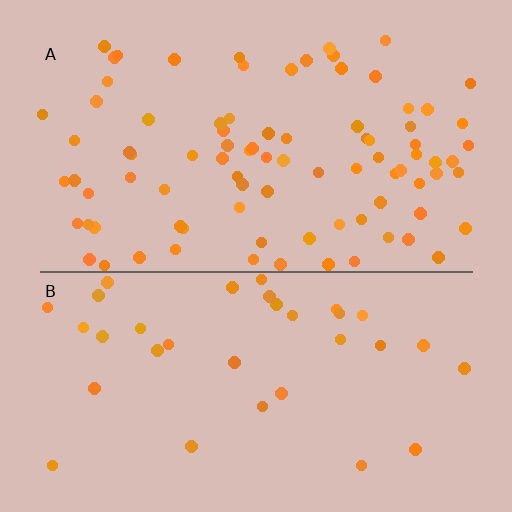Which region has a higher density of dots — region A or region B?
A (the top).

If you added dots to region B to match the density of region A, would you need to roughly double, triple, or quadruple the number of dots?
Approximately triple.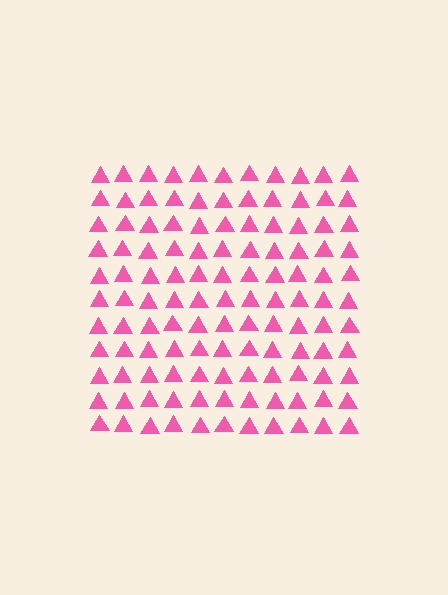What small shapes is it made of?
It is made of small triangles.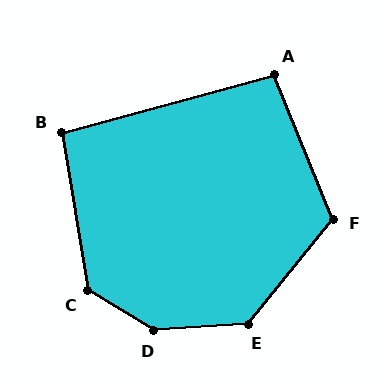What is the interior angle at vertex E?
Approximately 133 degrees (obtuse).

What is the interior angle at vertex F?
Approximately 119 degrees (obtuse).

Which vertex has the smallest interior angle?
B, at approximately 96 degrees.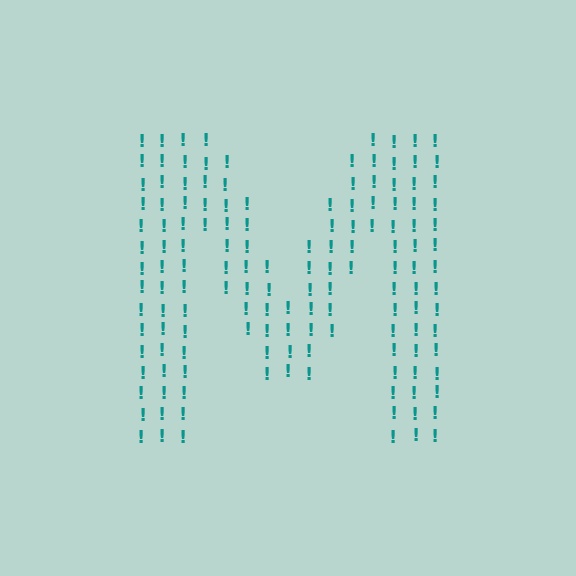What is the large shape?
The large shape is the letter M.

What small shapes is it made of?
It is made of small exclamation marks.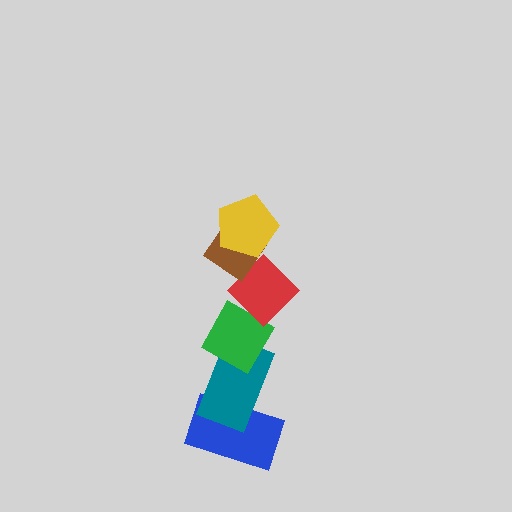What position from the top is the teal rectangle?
The teal rectangle is 5th from the top.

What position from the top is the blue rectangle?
The blue rectangle is 6th from the top.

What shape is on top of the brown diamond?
The yellow pentagon is on top of the brown diamond.